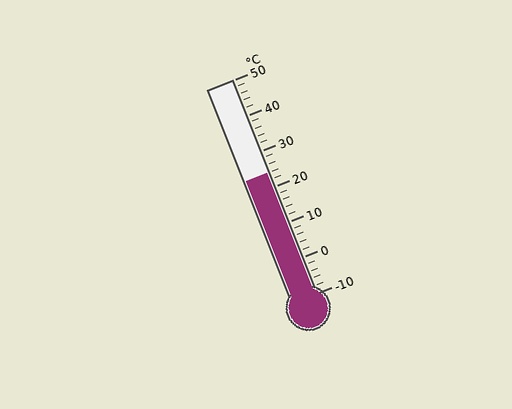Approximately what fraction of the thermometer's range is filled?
The thermometer is filled to approximately 55% of its range.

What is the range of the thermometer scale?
The thermometer scale ranges from -10°C to 50°C.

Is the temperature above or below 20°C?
The temperature is above 20°C.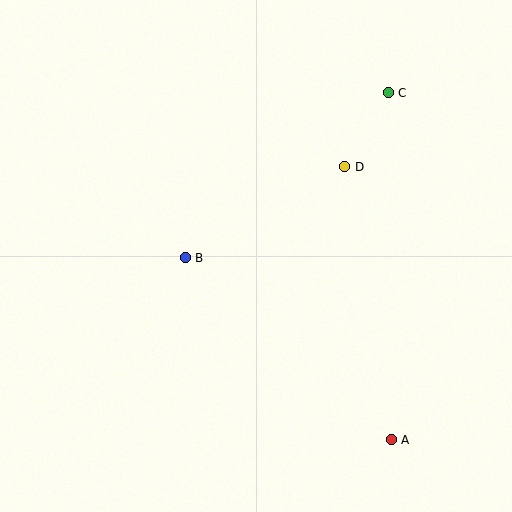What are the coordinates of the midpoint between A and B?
The midpoint between A and B is at (288, 349).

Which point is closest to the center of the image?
Point B at (185, 258) is closest to the center.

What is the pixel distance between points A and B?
The distance between A and B is 275 pixels.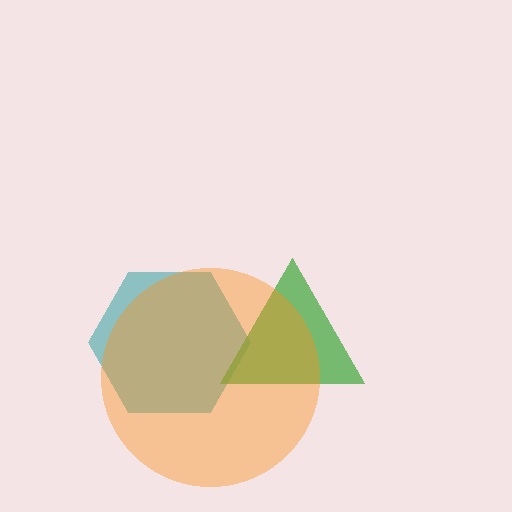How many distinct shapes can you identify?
There are 3 distinct shapes: a teal hexagon, a green triangle, an orange circle.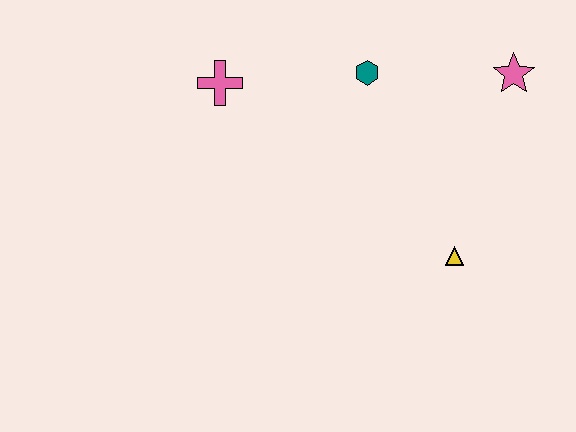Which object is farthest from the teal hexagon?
The yellow triangle is farthest from the teal hexagon.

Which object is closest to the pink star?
The teal hexagon is closest to the pink star.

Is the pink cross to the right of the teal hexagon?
No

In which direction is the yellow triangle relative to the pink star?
The yellow triangle is below the pink star.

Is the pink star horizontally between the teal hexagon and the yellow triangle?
No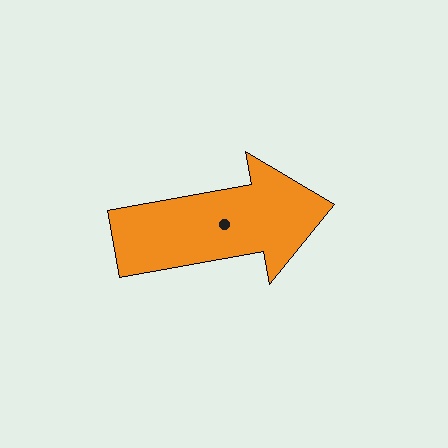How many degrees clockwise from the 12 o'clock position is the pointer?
Approximately 80 degrees.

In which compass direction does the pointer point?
East.